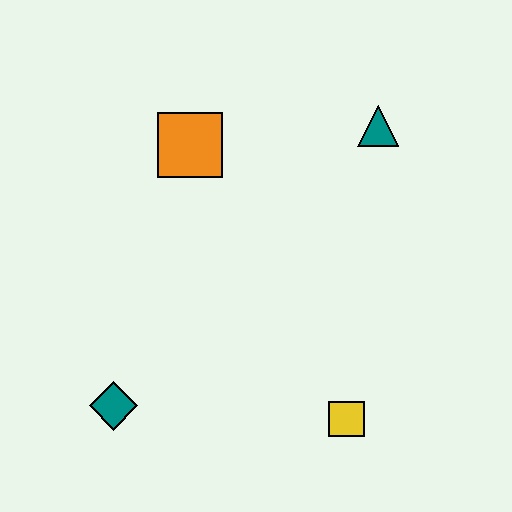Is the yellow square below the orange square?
Yes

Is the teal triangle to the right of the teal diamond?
Yes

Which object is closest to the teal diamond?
The yellow square is closest to the teal diamond.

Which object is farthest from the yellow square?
The orange square is farthest from the yellow square.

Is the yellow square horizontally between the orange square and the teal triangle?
Yes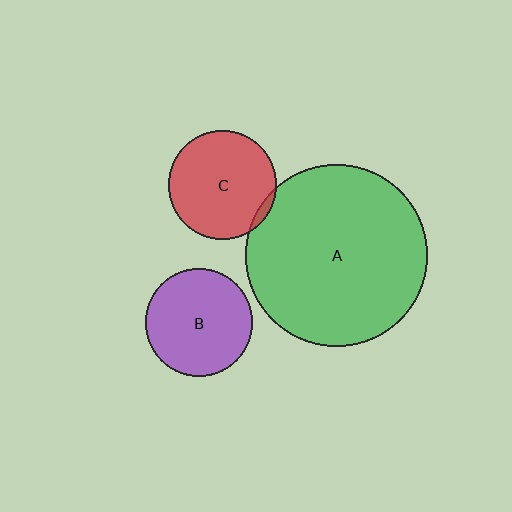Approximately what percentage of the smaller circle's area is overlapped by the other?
Approximately 5%.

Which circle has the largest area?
Circle A (green).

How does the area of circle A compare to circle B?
Approximately 2.9 times.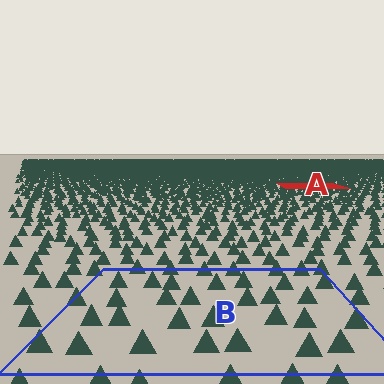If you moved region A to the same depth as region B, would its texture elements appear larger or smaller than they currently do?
They would appear larger. At a closer depth, the same texture elements are projected at a bigger on-screen size.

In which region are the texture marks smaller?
The texture marks are smaller in region A, because it is farther away.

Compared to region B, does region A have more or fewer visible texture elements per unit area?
Region A has more texture elements per unit area — they are packed more densely because it is farther away.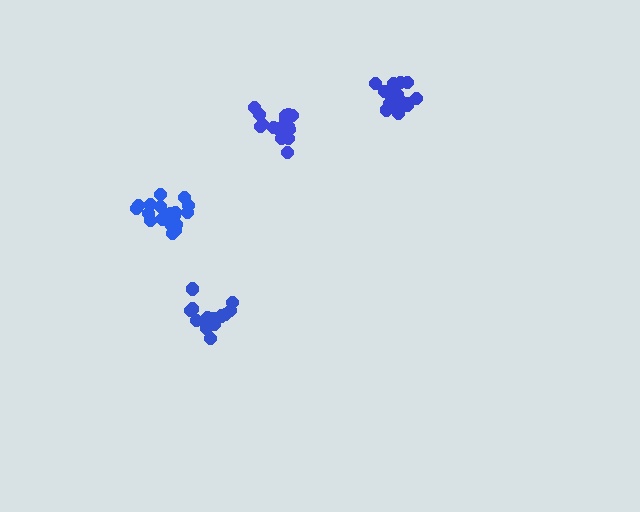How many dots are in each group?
Group 1: 21 dots, Group 2: 16 dots, Group 3: 18 dots, Group 4: 21 dots (76 total).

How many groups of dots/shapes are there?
There are 4 groups.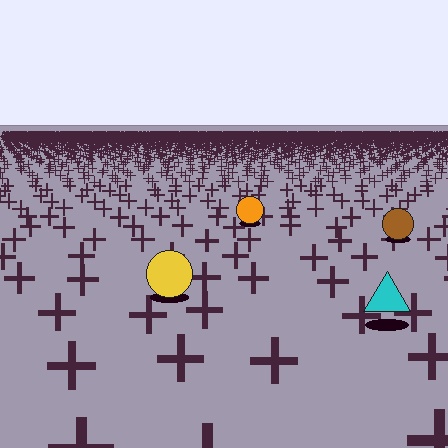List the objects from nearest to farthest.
From nearest to farthest: the cyan triangle, the yellow circle, the brown circle, the orange circle.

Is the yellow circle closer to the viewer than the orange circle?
Yes. The yellow circle is closer — you can tell from the texture gradient: the ground texture is coarser near it.